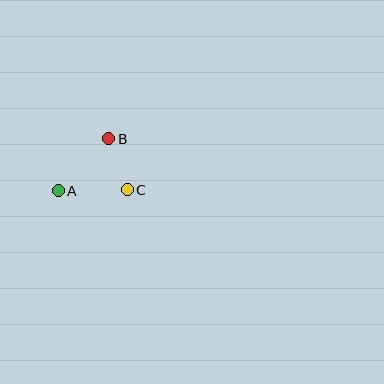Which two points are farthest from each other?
Points A and B are farthest from each other.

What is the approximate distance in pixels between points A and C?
The distance between A and C is approximately 69 pixels.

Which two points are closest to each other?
Points B and C are closest to each other.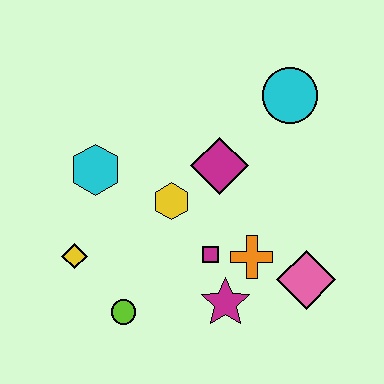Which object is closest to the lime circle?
The yellow diamond is closest to the lime circle.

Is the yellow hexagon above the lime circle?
Yes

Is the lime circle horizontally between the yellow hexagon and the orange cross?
No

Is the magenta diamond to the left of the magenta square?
No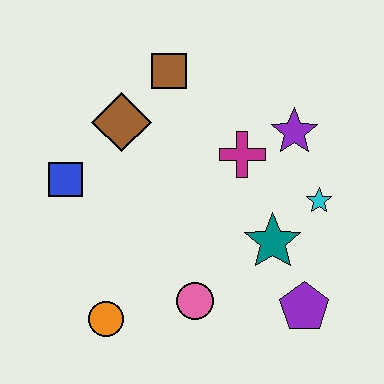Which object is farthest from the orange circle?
The purple star is farthest from the orange circle.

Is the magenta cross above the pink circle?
Yes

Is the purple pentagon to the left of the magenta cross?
No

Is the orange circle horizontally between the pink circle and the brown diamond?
No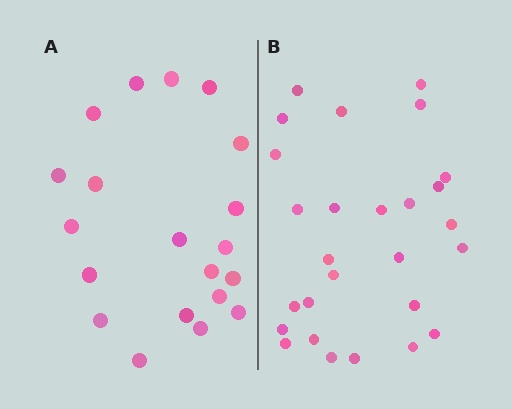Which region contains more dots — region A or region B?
Region B (the right region) has more dots.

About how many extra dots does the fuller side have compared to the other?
Region B has roughly 8 or so more dots than region A.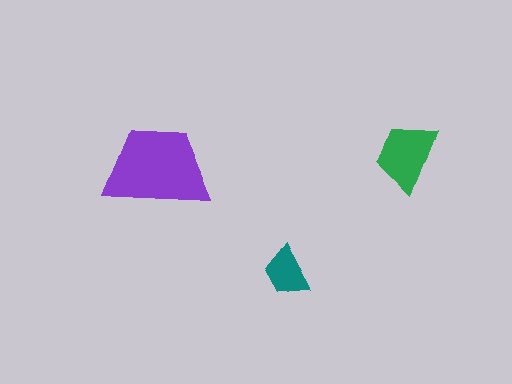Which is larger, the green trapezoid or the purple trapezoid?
The purple one.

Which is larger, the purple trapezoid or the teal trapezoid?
The purple one.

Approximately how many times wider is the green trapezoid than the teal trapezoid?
About 1.5 times wider.